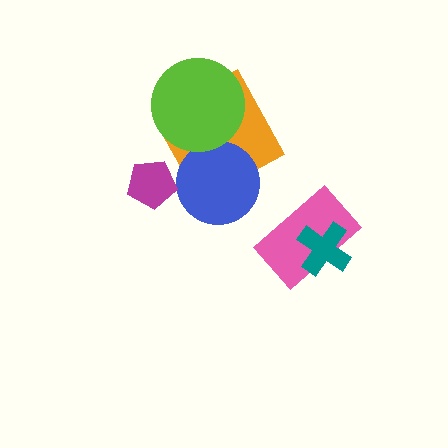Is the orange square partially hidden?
Yes, it is partially covered by another shape.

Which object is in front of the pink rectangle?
The teal cross is in front of the pink rectangle.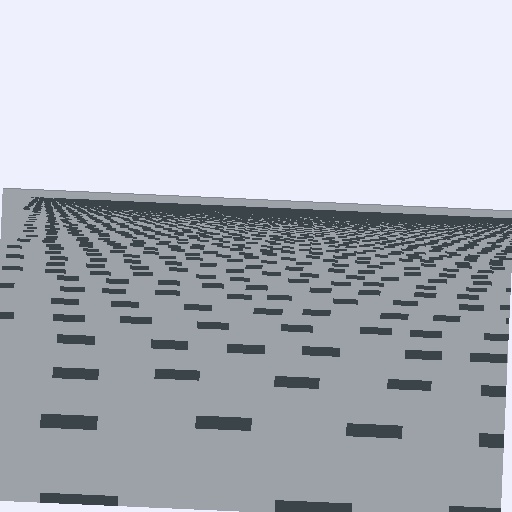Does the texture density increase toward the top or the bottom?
Density increases toward the top.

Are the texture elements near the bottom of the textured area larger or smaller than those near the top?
Larger. Near the bottom, elements are closer to the viewer and appear at a bigger on-screen size.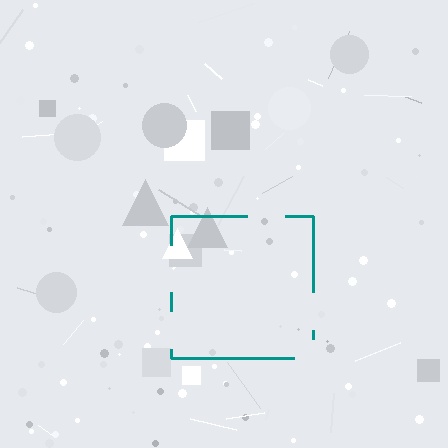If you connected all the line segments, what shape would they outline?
They would outline a square.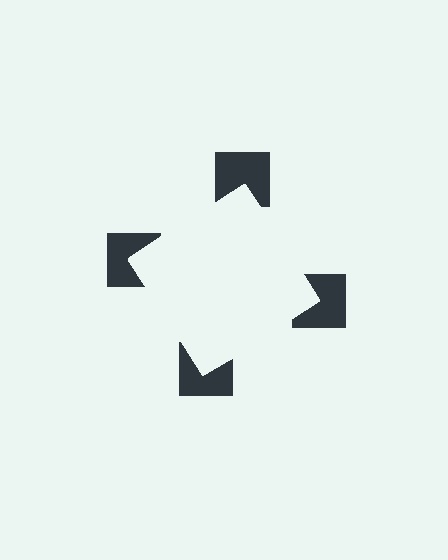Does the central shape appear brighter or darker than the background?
It typically appears slightly brighter than the background, even though no actual brightness change is drawn.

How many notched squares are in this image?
There are 4 — one at each vertex of the illusory square.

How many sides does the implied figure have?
4 sides.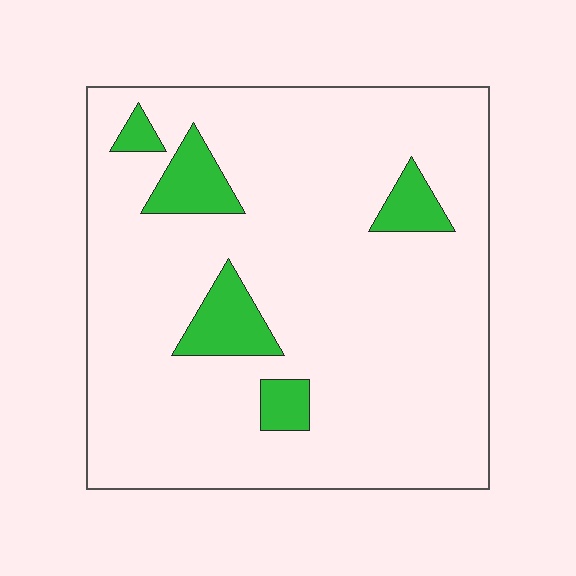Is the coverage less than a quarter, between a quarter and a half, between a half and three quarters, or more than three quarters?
Less than a quarter.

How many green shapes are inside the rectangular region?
5.